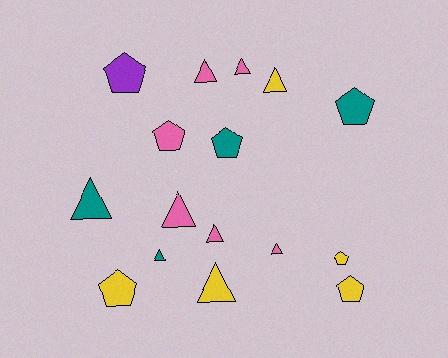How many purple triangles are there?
There are no purple triangles.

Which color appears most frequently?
Pink, with 6 objects.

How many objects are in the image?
There are 16 objects.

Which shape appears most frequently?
Triangle, with 9 objects.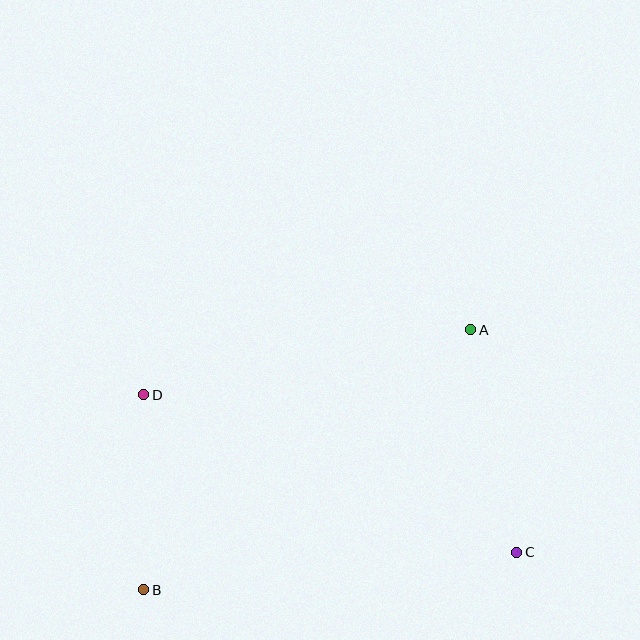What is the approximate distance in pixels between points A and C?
The distance between A and C is approximately 227 pixels.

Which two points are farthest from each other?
Points A and B are farthest from each other.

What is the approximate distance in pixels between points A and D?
The distance between A and D is approximately 333 pixels.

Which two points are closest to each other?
Points B and D are closest to each other.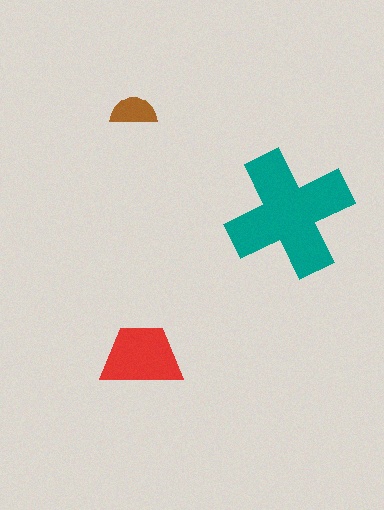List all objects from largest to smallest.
The teal cross, the red trapezoid, the brown semicircle.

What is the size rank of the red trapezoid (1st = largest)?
2nd.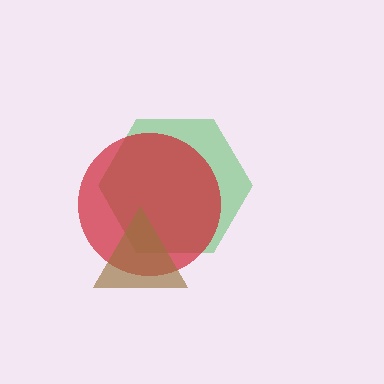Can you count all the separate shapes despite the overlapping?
Yes, there are 3 separate shapes.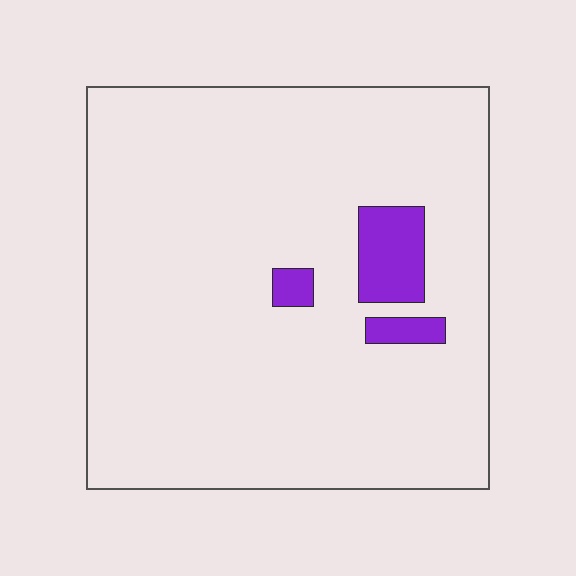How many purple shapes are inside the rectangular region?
3.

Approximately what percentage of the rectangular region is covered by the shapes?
Approximately 5%.